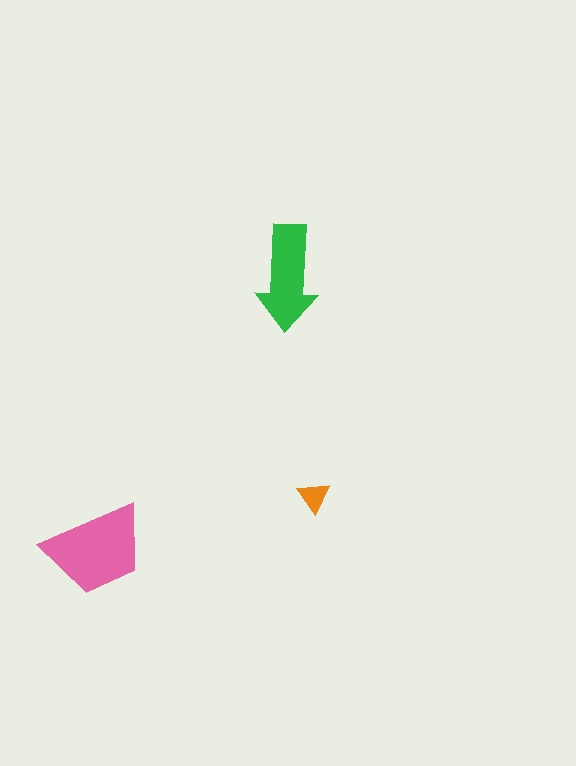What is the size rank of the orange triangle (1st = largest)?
3rd.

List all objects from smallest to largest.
The orange triangle, the green arrow, the pink trapezoid.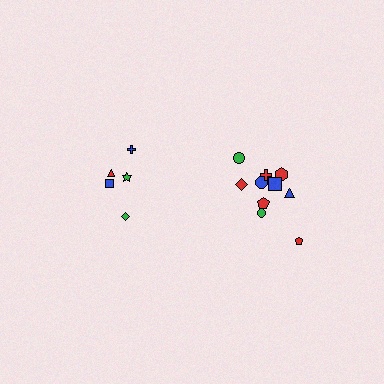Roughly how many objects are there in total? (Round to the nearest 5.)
Roughly 15 objects in total.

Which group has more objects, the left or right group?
The right group.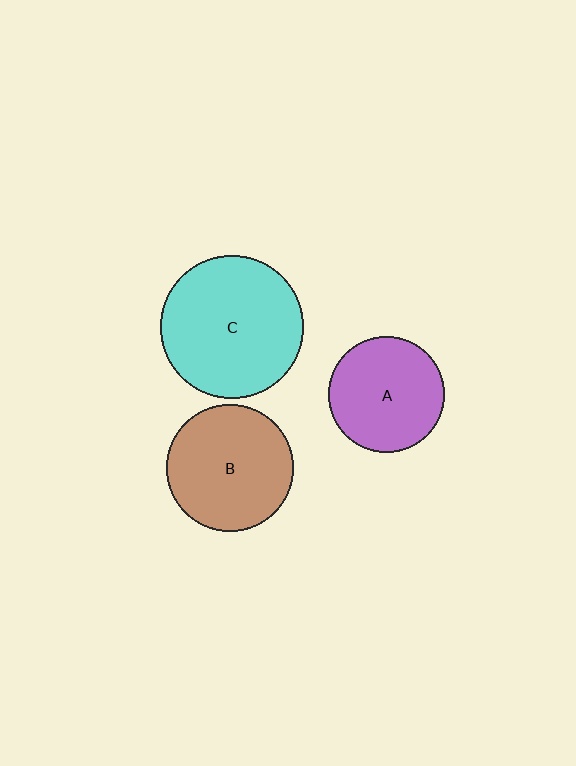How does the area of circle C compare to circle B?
Approximately 1.3 times.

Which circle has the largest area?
Circle C (cyan).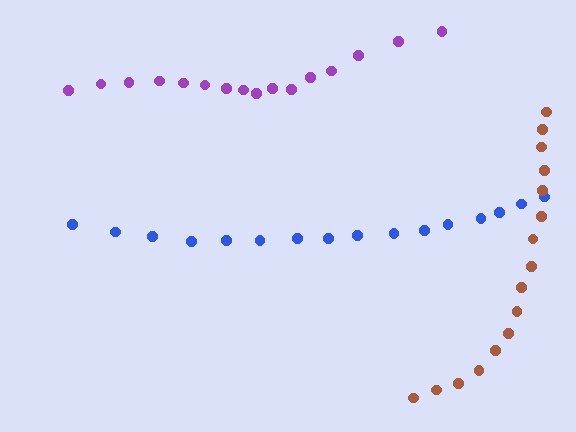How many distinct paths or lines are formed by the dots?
There are 3 distinct paths.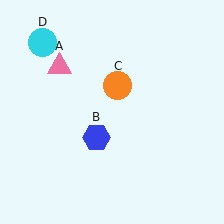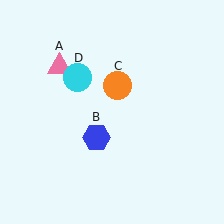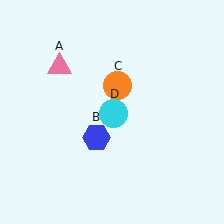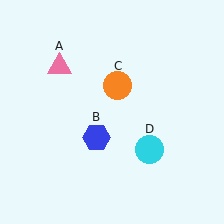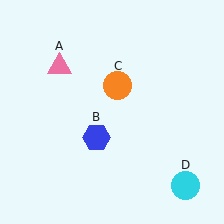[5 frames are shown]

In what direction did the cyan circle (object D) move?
The cyan circle (object D) moved down and to the right.